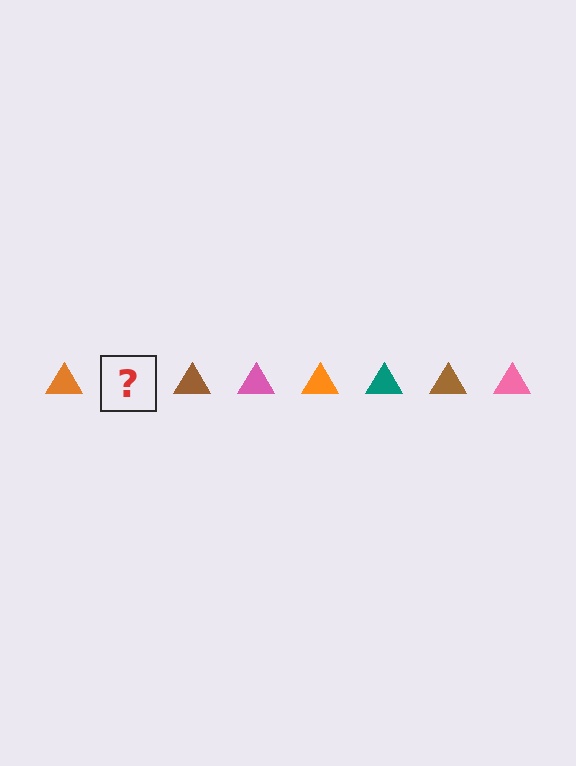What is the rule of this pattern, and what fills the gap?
The rule is that the pattern cycles through orange, teal, brown, pink triangles. The gap should be filled with a teal triangle.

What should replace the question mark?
The question mark should be replaced with a teal triangle.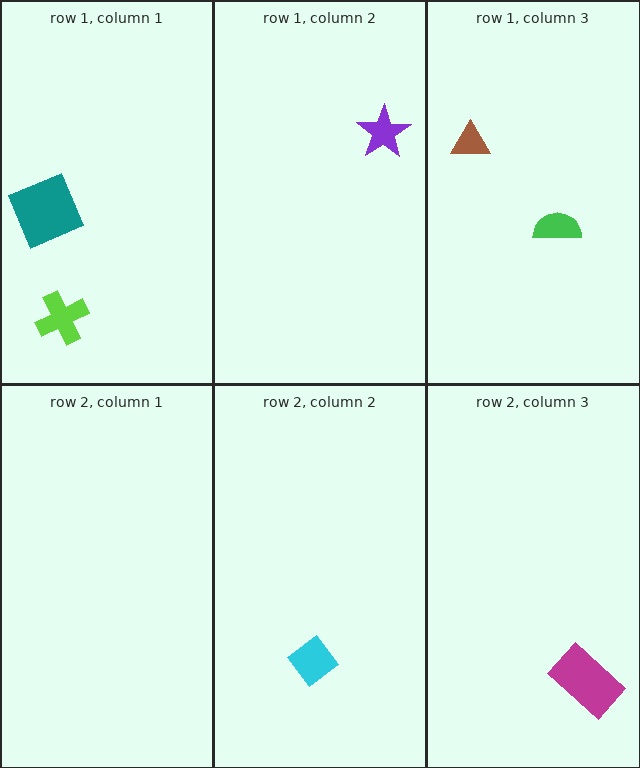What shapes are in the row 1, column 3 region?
The green semicircle, the brown triangle.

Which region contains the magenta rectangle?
The row 2, column 3 region.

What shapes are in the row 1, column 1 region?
The teal square, the lime cross.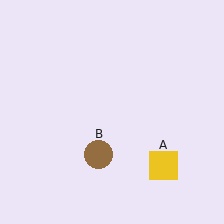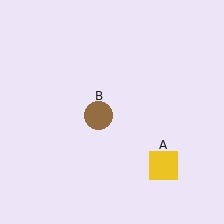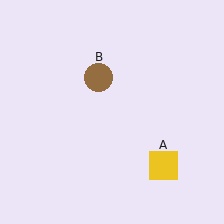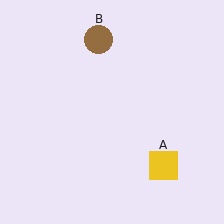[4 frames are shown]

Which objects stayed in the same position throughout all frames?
Yellow square (object A) remained stationary.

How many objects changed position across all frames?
1 object changed position: brown circle (object B).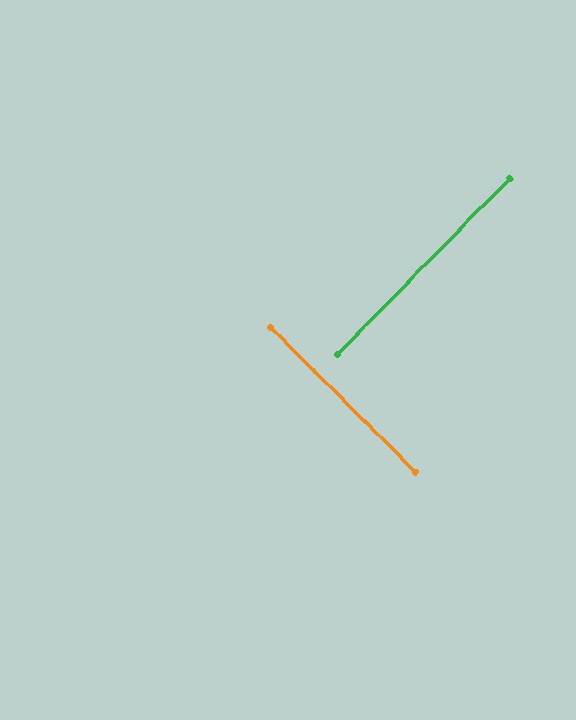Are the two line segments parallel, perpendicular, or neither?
Perpendicular — they meet at approximately 90°.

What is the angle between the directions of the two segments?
Approximately 90 degrees.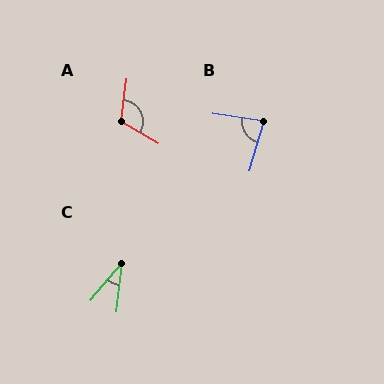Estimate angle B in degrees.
Approximately 82 degrees.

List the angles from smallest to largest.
C (33°), B (82°), A (113°).